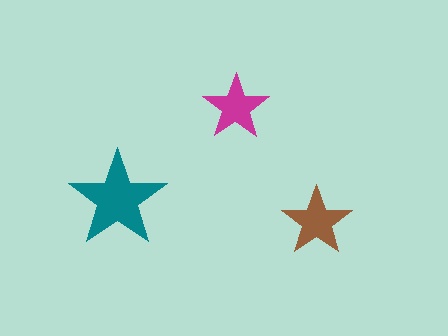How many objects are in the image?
There are 3 objects in the image.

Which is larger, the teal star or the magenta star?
The teal one.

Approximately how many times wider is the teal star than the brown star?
About 1.5 times wider.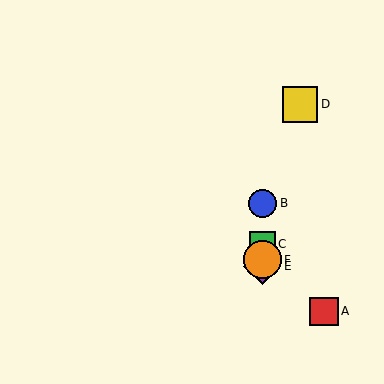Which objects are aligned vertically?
Objects B, C, E, F are aligned vertically.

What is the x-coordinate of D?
Object D is at x≈300.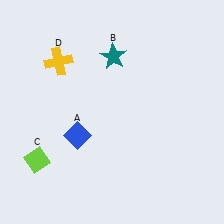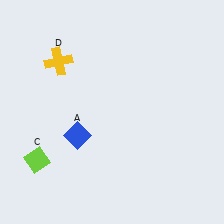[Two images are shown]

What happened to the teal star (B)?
The teal star (B) was removed in Image 2. It was in the top-right area of Image 1.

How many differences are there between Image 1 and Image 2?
There is 1 difference between the two images.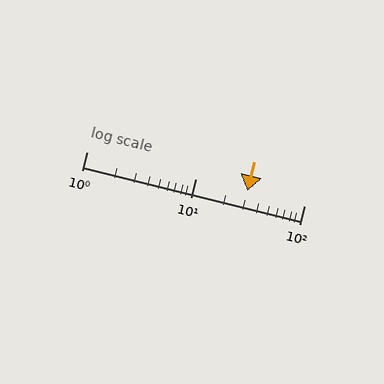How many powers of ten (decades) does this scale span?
The scale spans 2 decades, from 1 to 100.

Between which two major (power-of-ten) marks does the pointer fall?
The pointer is between 10 and 100.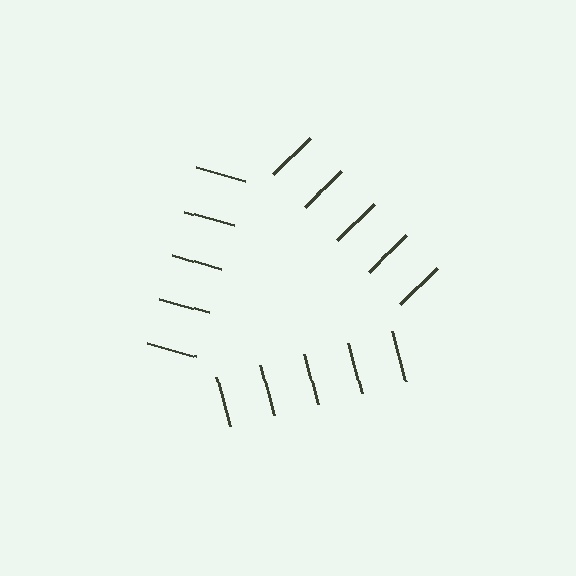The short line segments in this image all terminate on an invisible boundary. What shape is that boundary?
An illusory triangle — the line segments terminate on its edges but no continuous stroke is drawn.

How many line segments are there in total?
15 — 5 along each of the 3 edges.